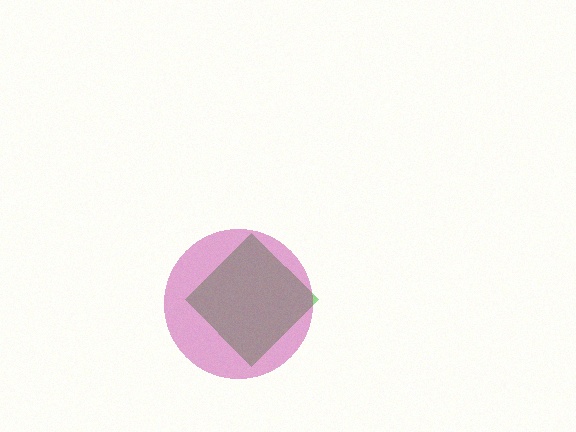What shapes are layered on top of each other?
The layered shapes are: a green diamond, a magenta circle.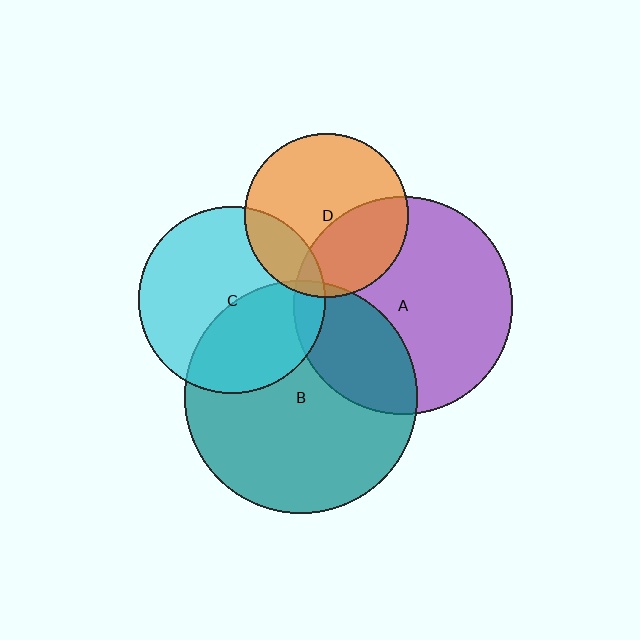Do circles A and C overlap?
Yes.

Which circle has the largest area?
Circle B (teal).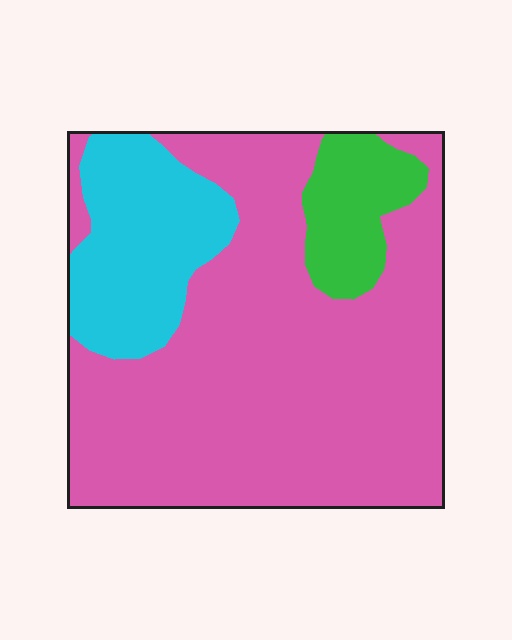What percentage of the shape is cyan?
Cyan covers 19% of the shape.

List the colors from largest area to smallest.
From largest to smallest: pink, cyan, green.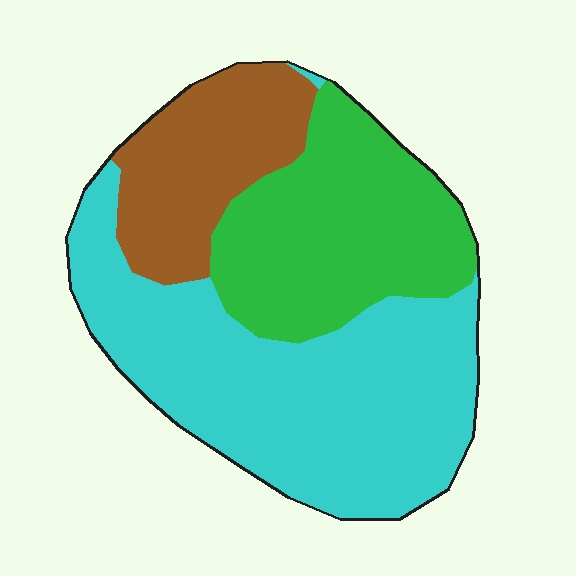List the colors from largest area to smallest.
From largest to smallest: cyan, green, brown.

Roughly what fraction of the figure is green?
Green covers around 30% of the figure.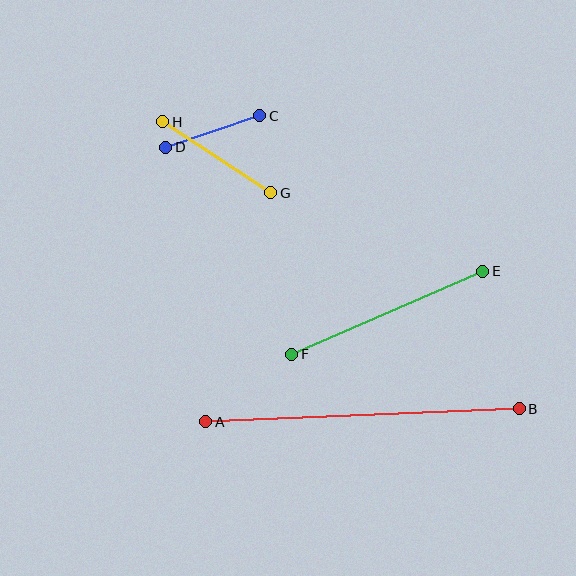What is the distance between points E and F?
The distance is approximately 208 pixels.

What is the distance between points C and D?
The distance is approximately 99 pixels.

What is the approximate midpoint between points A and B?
The midpoint is at approximately (362, 415) pixels.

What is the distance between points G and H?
The distance is approximately 129 pixels.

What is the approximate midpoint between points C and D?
The midpoint is at approximately (213, 131) pixels.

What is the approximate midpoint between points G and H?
The midpoint is at approximately (217, 157) pixels.